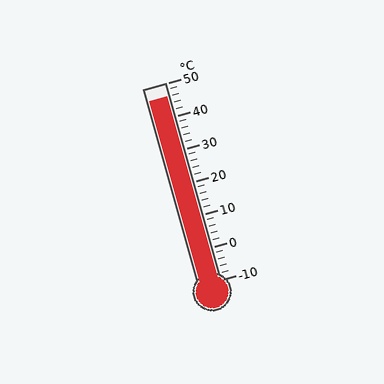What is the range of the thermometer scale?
The thermometer scale ranges from -10°C to 50°C.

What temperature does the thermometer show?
The thermometer shows approximately 46°C.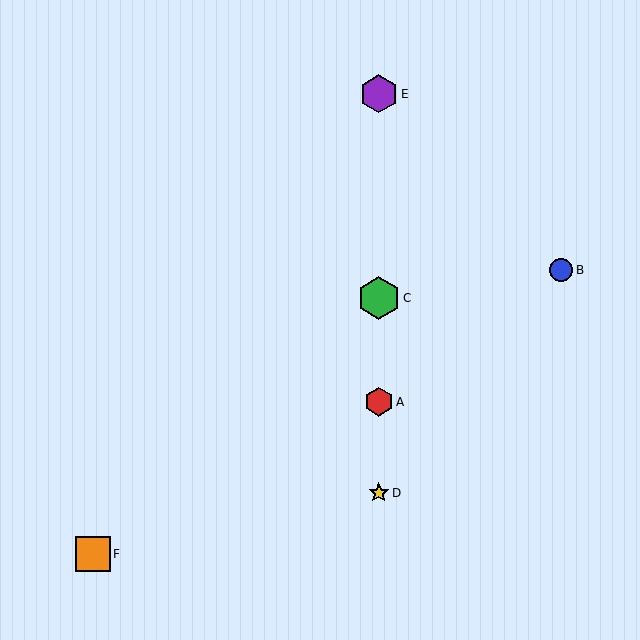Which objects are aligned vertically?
Objects A, C, D, E are aligned vertically.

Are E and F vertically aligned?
No, E is at x≈379 and F is at x≈93.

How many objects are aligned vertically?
4 objects (A, C, D, E) are aligned vertically.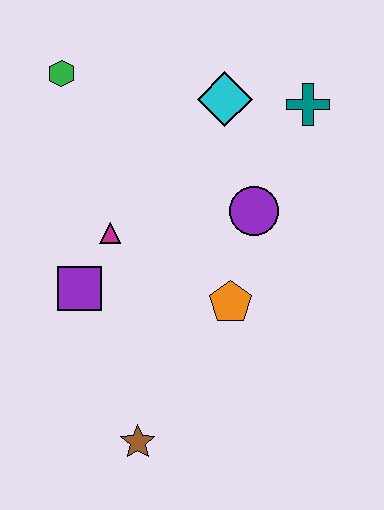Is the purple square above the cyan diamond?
No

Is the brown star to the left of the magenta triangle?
No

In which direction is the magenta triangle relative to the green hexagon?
The magenta triangle is below the green hexagon.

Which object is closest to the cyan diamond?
The teal cross is closest to the cyan diamond.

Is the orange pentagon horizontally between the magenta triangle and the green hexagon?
No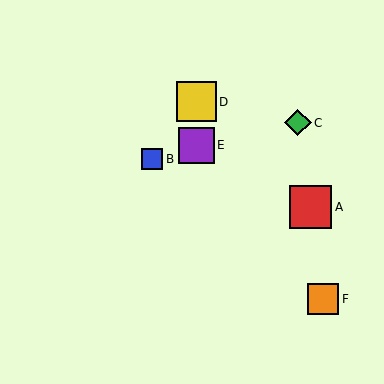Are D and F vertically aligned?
No, D is at x≈196 and F is at x≈323.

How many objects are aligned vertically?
2 objects (D, E) are aligned vertically.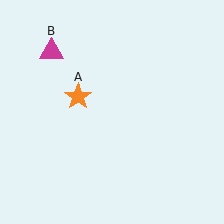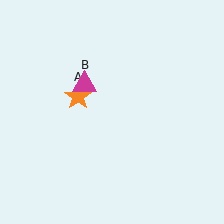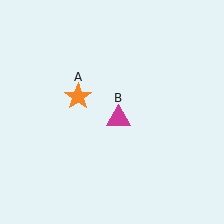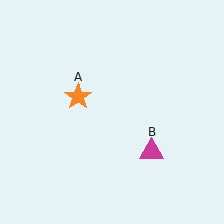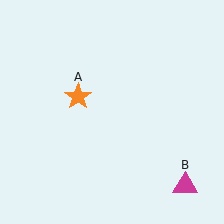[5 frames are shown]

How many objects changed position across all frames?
1 object changed position: magenta triangle (object B).